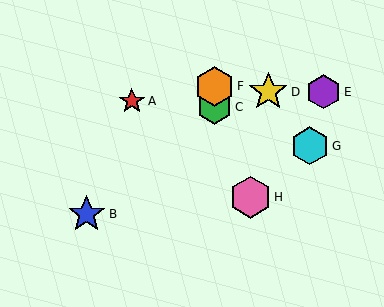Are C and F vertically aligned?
Yes, both are at x≈215.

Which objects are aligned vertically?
Objects C, F are aligned vertically.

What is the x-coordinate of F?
Object F is at x≈215.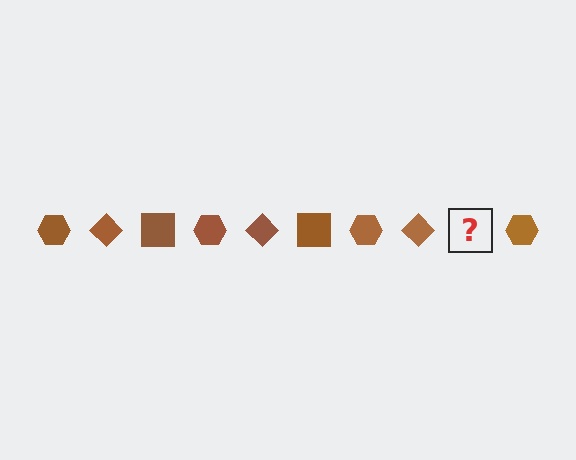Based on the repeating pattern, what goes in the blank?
The blank should be a brown square.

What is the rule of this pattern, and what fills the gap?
The rule is that the pattern cycles through hexagon, diamond, square shapes in brown. The gap should be filled with a brown square.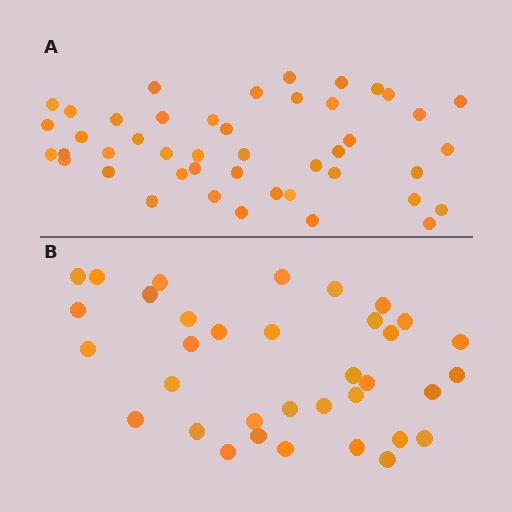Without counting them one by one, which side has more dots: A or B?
Region A (the top region) has more dots.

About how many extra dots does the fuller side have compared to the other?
Region A has roughly 10 or so more dots than region B.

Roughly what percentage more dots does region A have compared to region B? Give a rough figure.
About 30% more.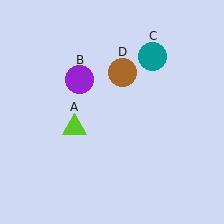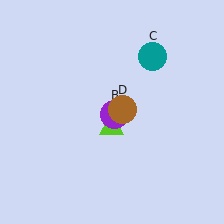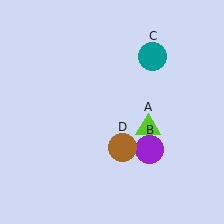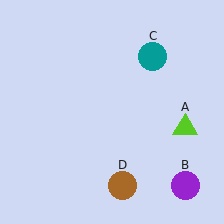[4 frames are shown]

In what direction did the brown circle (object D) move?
The brown circle (object D) moved down.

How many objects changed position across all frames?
3 objects changed position: lime triangle (object A), purple circle (object B), brown circle (object D).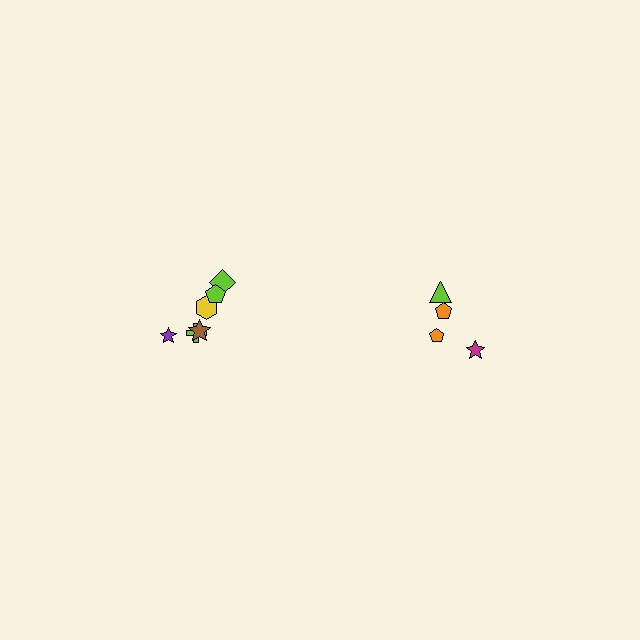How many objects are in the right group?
There are 4 objects.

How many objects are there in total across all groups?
There are 10 objects.